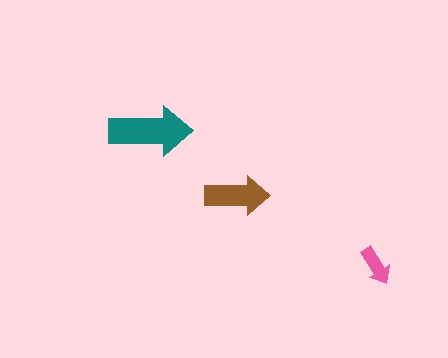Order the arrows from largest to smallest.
the teal one, the brown one, the pink one.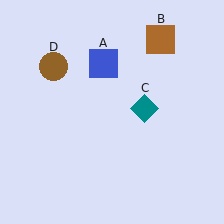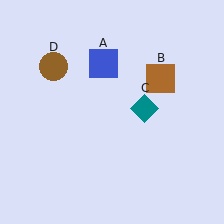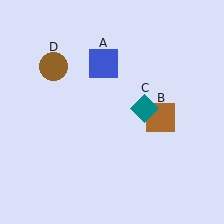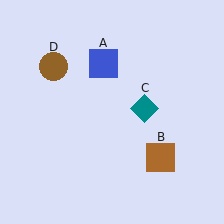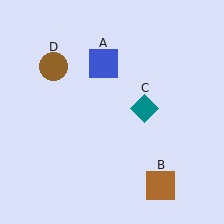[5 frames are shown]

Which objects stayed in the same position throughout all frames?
Blue square (object A) and teal diamond (object C) and brown circle (object D) remained stationary.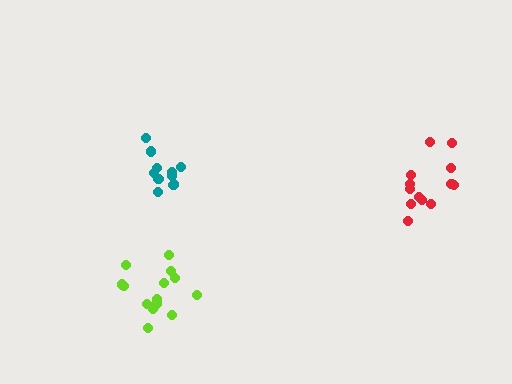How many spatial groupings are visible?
There are 3 spatial groupings.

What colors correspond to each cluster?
The clusters are colored: red, lime, teal.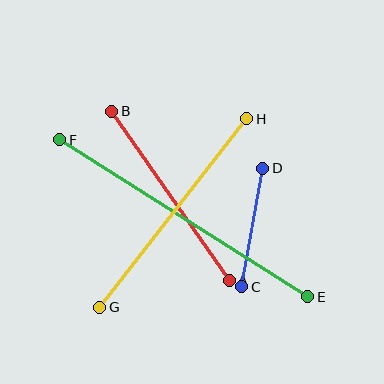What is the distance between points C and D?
The distance is approximately 121 pixels.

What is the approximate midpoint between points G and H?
The midpoint is at approximately (173, 213) pixels.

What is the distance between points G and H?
The distance is approximately 239 pixels.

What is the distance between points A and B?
The distance is approximately 206 pixels.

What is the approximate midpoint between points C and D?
The midpoint is at approximately (252, 227) pixels.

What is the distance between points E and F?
The distance is approximately 293 pixels.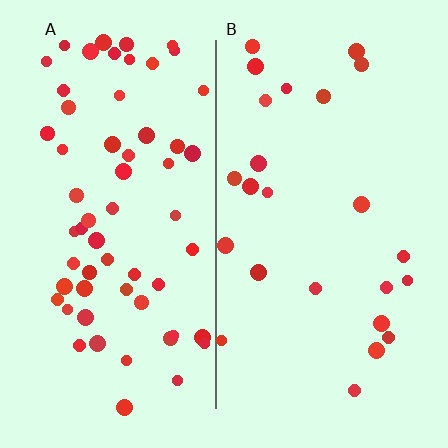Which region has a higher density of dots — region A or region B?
A (the left).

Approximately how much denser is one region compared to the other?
Approximately 2.5× — region A over region B.